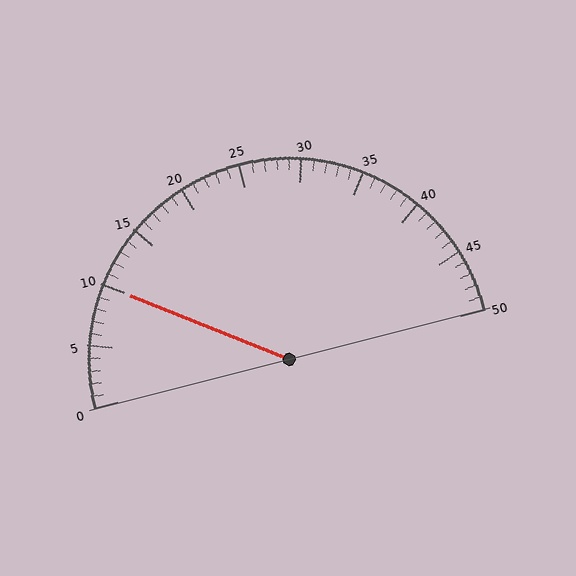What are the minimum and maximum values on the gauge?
The gauge ranges from 0 to 50.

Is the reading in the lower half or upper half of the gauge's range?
The reading is in the lower half of the range (0 to 50).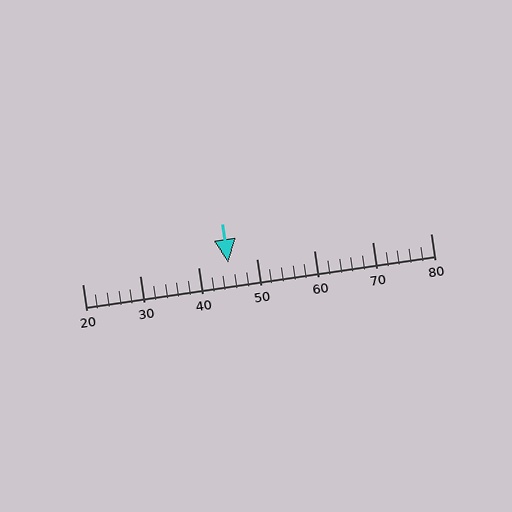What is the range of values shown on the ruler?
The ruler shows values from 20 to 80.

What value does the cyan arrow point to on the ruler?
The cyan arrow points to approximately 45.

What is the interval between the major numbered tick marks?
The major tick marks are spaced 10 units apart.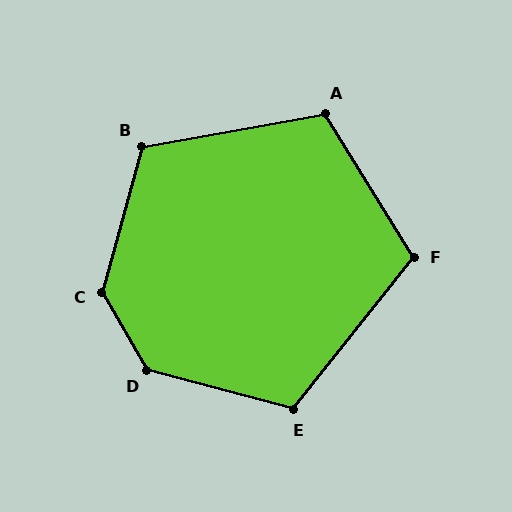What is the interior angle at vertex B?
Approximately 115 degrees (obtuse).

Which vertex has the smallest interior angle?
F, at approximately 110 degrees.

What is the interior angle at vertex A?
Approximately 112 degrees (obtuse).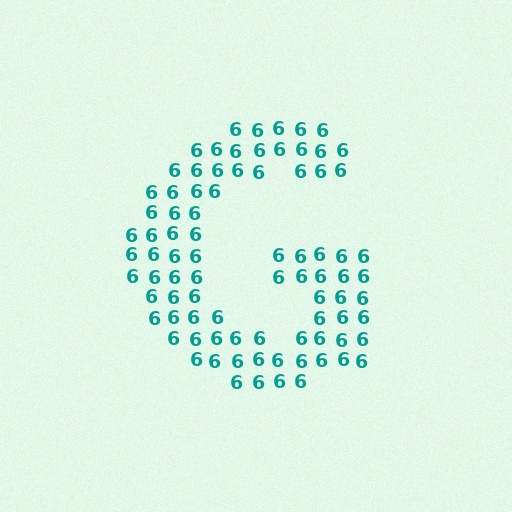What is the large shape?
The large shape is the letter G.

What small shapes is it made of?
It is made of small digit 6's.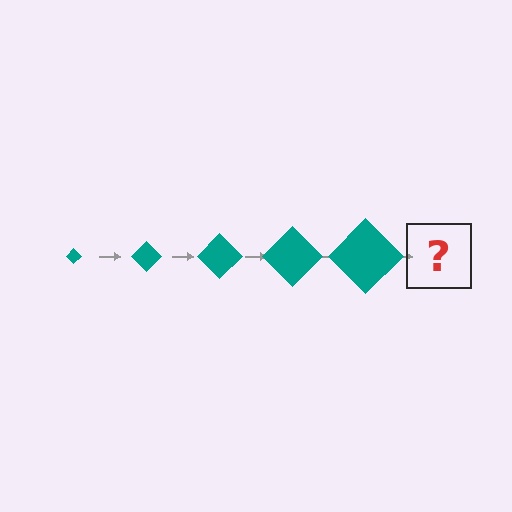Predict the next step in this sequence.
The next step is a teal diamond, larger than the previous one.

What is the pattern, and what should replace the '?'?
The pattern is that the diamond gets progressively larger each step. The '?' should be a teal diamond, larger than the previous one.